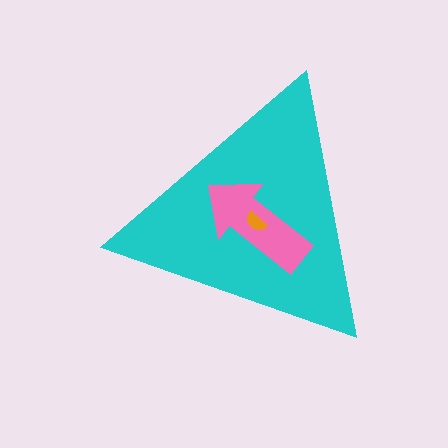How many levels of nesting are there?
3.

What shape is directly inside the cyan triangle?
The pink arrow.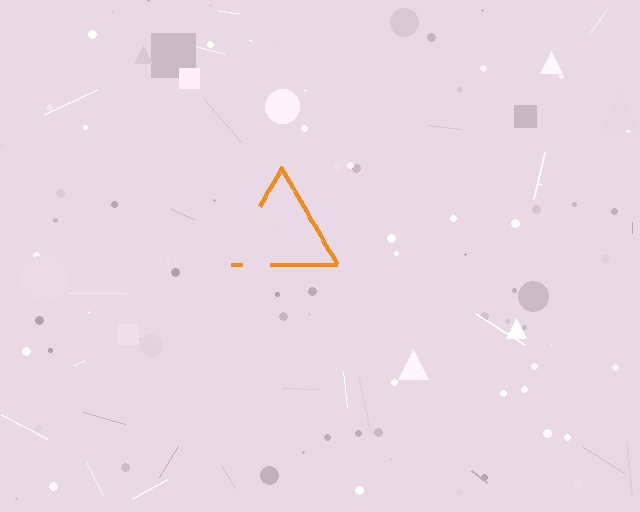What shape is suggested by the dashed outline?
The dashed outline suggests a triangle.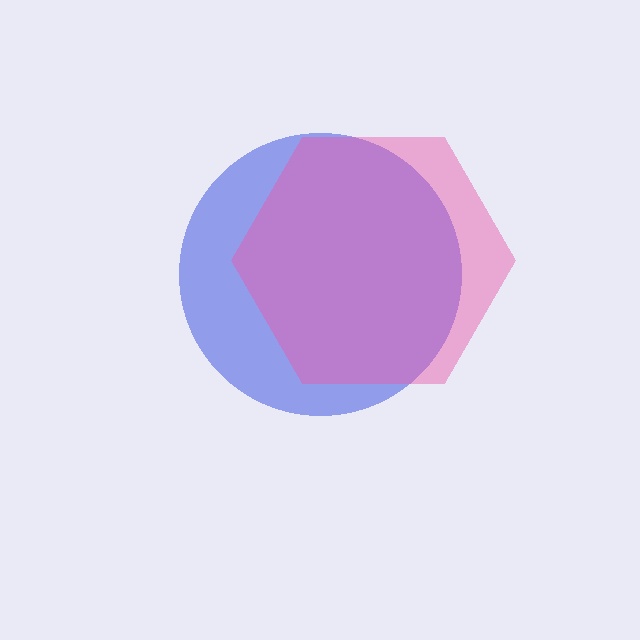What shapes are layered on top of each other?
The layered shapes are: a blue circle, a pink hexagon.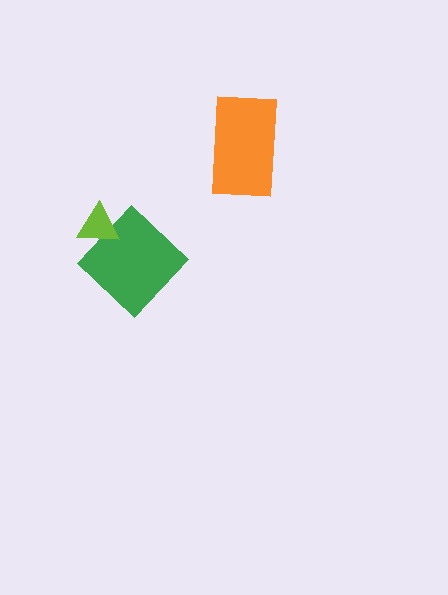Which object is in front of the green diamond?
The lime triangle is in front of the green diamond.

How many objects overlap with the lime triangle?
1 object overlaps with the lime triangle.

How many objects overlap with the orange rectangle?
0 objects overlap with the orange rectangle.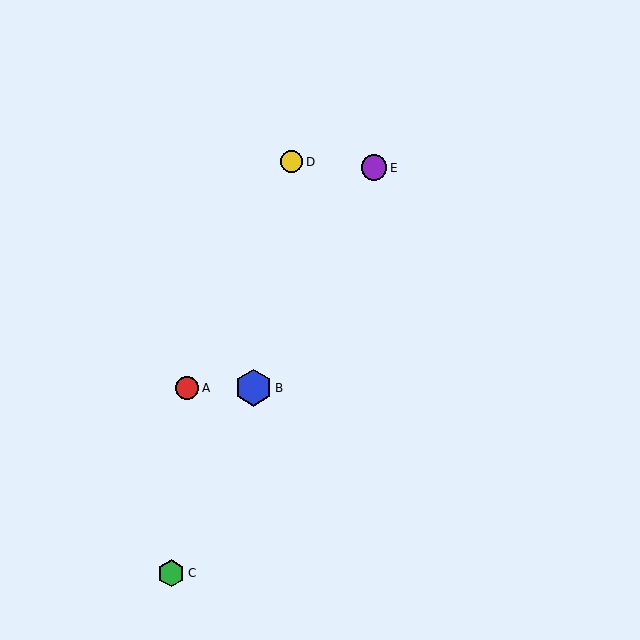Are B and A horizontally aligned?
Yes, both are at y≈388.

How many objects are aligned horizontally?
2 objects (A, B) are aligned horizontally.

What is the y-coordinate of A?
Object A is at y≈388.